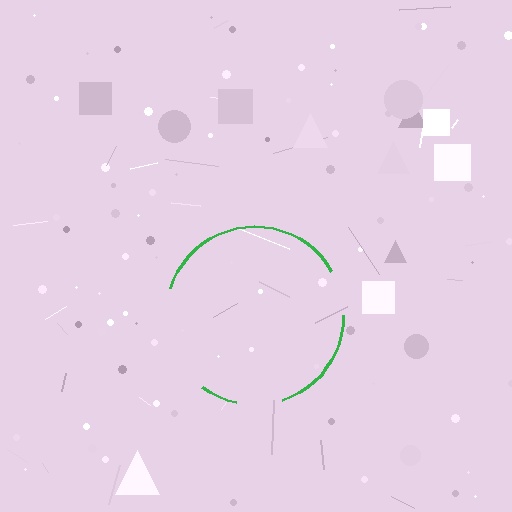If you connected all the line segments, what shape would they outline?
They would outline a circle.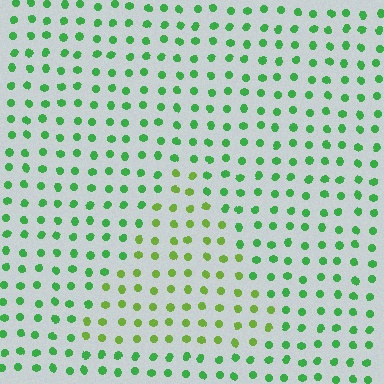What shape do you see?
I see a triangle.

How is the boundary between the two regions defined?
The boundary is defined purely by a slight shift in hue (about 34 degrees). Spacing, size, and orientation are identical on both sides.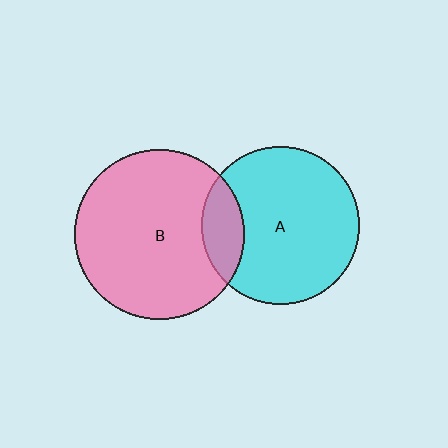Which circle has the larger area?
Circle B (pink).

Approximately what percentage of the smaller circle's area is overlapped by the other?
Approximately 15%.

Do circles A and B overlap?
Yes.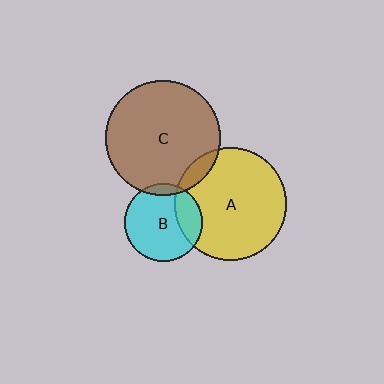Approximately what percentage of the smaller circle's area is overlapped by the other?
Approximately 10%.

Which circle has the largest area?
Circle C (brown).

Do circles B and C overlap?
Yes.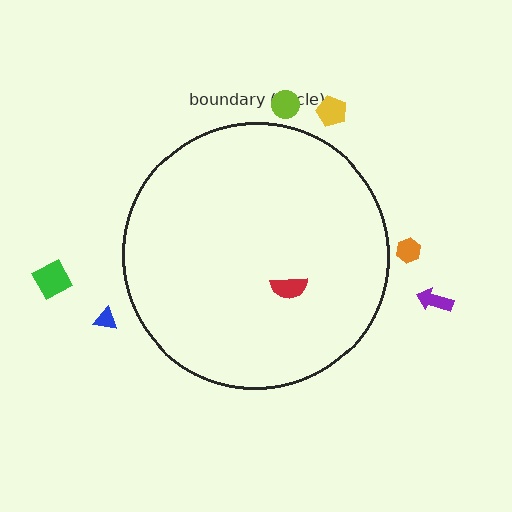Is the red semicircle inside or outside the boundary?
Inside.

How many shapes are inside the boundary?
1 inside, 6 outside.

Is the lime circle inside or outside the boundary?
Outside.